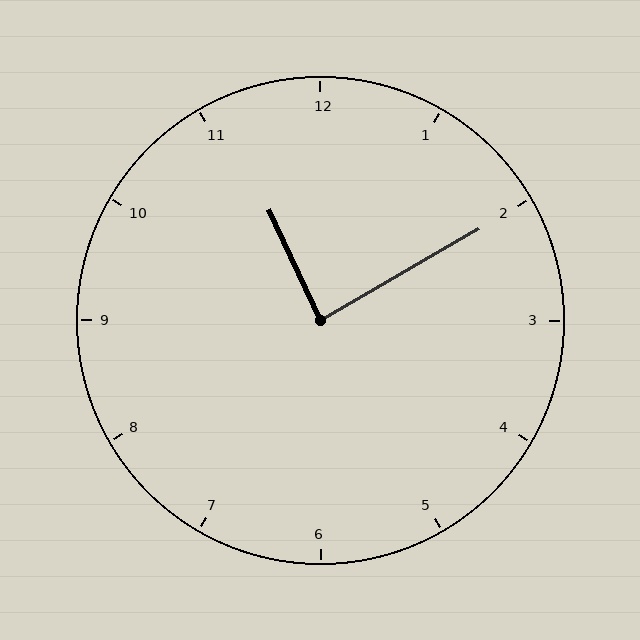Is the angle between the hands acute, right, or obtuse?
It is right.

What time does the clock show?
11:10.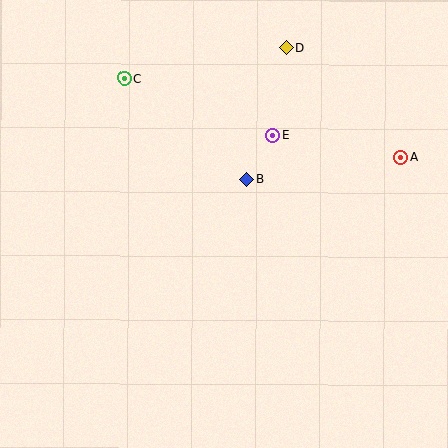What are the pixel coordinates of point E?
Point E is at (273, 135).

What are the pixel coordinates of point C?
Point C is at (124, 78).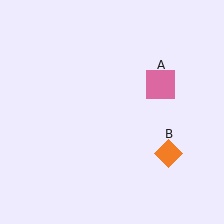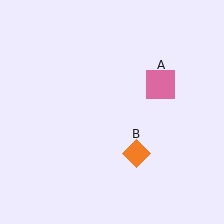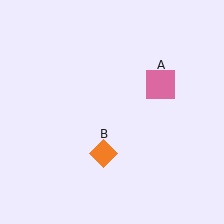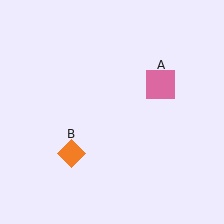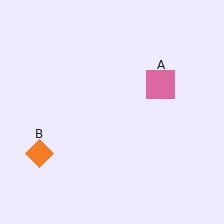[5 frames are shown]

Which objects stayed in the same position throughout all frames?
Pink square (object A) remained stationary.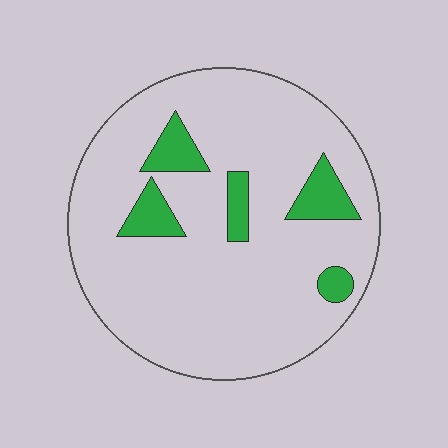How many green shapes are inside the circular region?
5.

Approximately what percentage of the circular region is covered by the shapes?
Approximately 15%.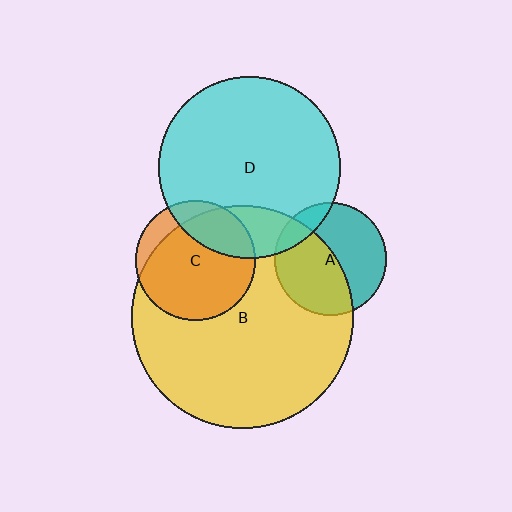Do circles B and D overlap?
Yes.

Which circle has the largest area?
Circle B (yellow).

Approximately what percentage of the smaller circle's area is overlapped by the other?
Approximately 20%.